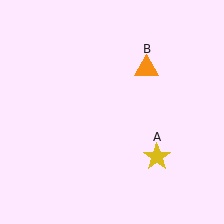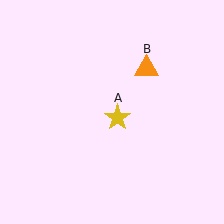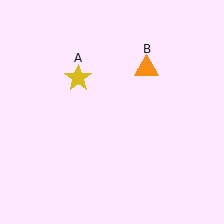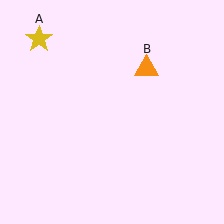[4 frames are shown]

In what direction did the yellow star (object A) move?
The yellow star (object A) moved up and to the left.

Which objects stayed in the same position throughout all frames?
Orange triangle (object B) remained stationary.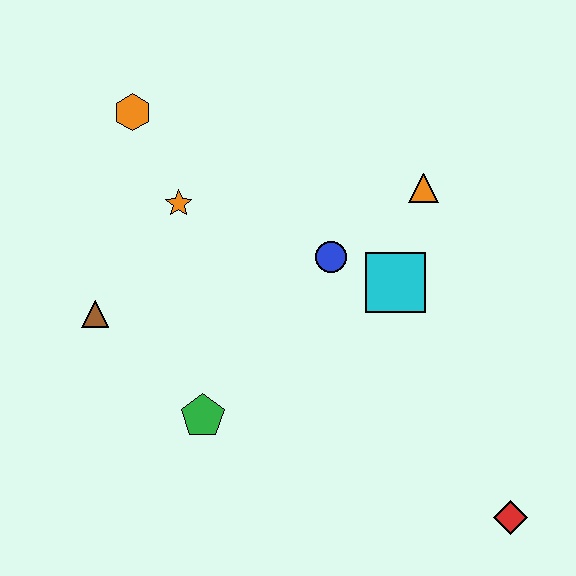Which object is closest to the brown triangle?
The orange star is closest to the brown triangle.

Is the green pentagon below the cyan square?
Yes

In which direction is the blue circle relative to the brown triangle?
The blue circle is to the right of the brown triangle.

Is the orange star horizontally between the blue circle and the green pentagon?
No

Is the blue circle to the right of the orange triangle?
No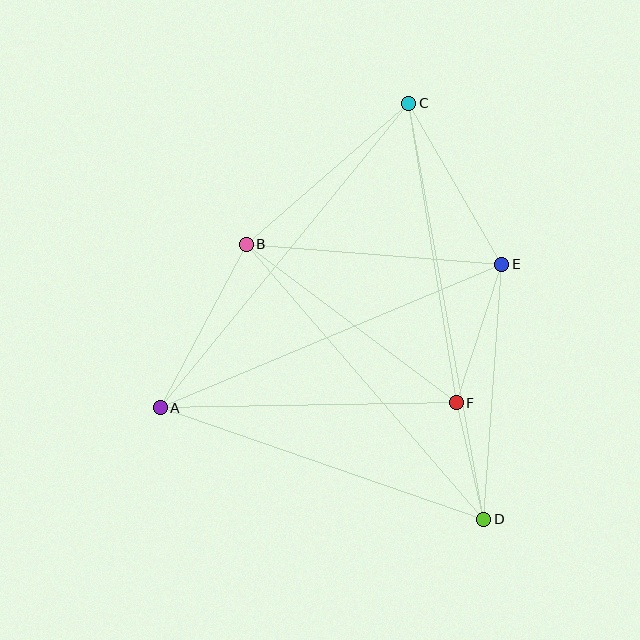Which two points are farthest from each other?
Points C and D are farthest from each other.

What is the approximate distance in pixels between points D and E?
The distance between D and E is approximately 255 pixels.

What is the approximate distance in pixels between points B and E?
The distance between B and E is approximately 256 pixels.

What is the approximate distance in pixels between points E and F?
The distance between E and F is approximately 146 pixels.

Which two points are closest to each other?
Points D and F are closest to each other.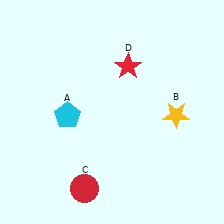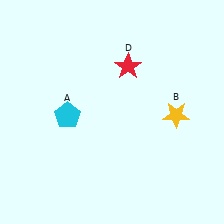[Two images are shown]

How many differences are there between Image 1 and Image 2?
There is 1 difference between the two images.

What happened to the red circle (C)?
The red circle (C) was removed in Image 2. It was in the bottom-left area of Image 1.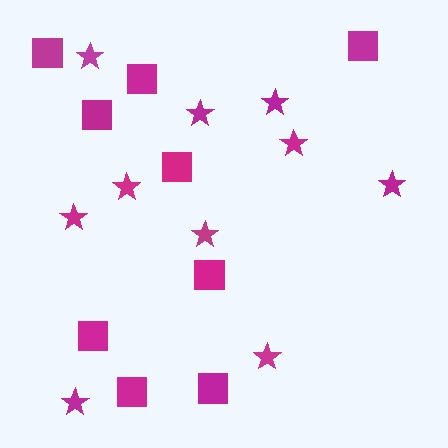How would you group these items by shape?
There are 2 groups: one group of stars (10) and one group of squares (9).